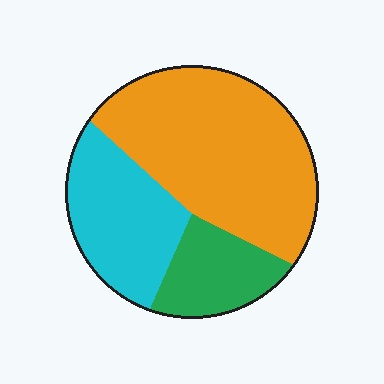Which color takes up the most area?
Orange, at roughly 55%.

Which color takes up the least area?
Green, at roughly 20%.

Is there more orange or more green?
Orange.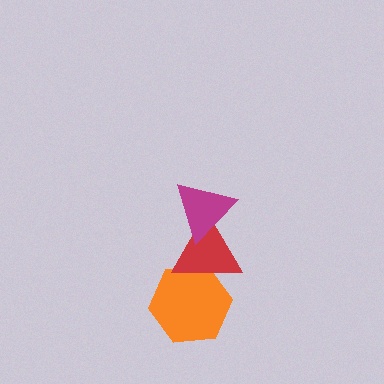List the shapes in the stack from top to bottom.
From top to bottom: the magenta triangle, the red triangle, the orange hexagon.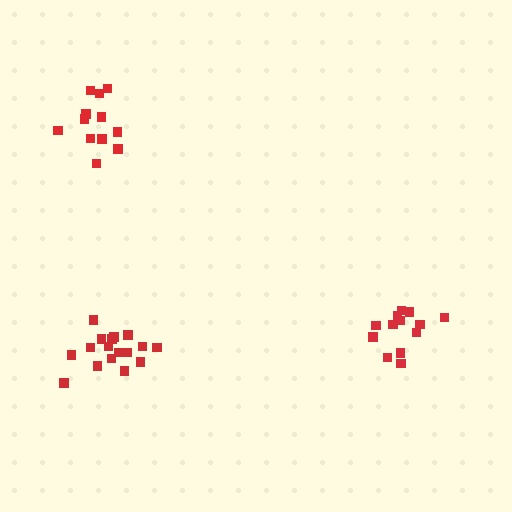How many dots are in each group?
Group 1: 17 dots, Group 2: 12 dots, Group 3: 13 dots (42 total).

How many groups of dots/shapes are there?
There are 3 groups.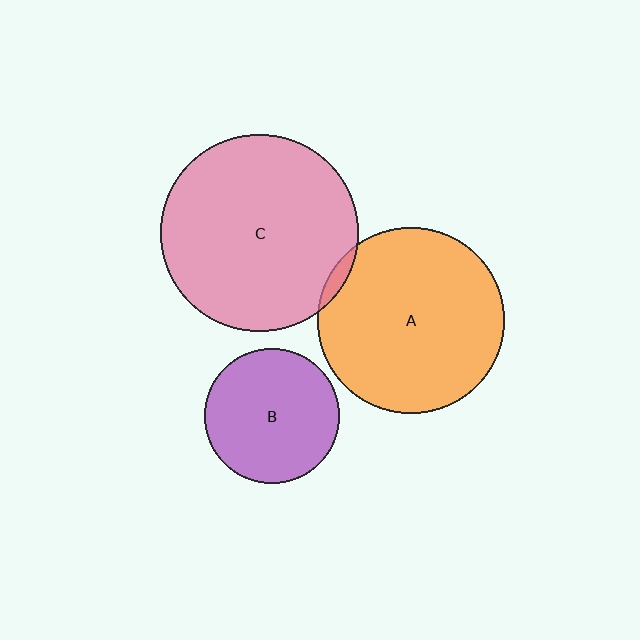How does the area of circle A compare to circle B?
Approximately 1.9 times.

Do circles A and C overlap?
Yes.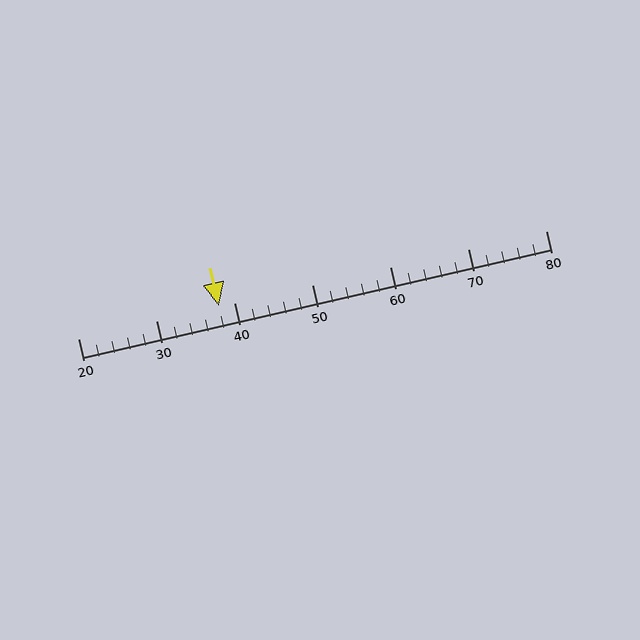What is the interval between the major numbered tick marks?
The major tick marks are spaced 10 units apart.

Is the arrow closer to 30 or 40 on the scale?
The arrow is closer to 40.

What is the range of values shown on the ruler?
The ruler shows values from 20 to 80.